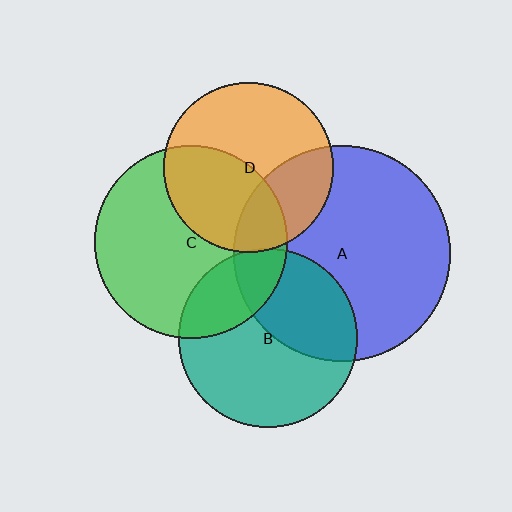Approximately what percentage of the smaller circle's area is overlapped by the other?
Approximately 15%.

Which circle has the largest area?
Circle A (blue).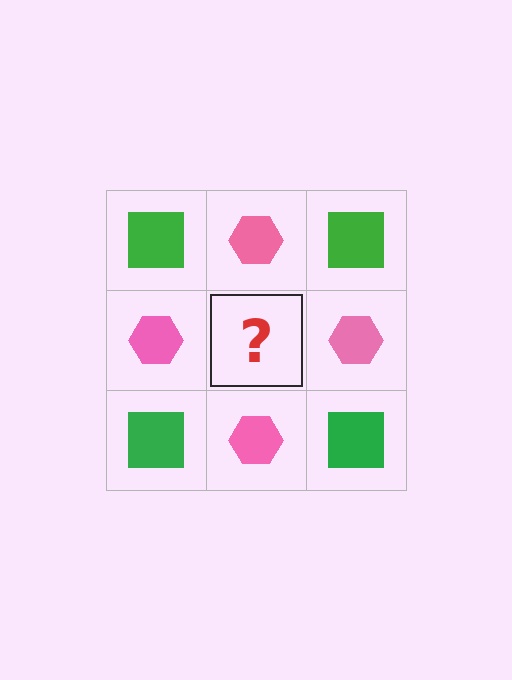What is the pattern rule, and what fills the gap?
The rule is that it alternates green square and pink hexagon in a checkerboard pattern. The gap should be filled with a green square.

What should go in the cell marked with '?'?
The missing cell should contain a green square.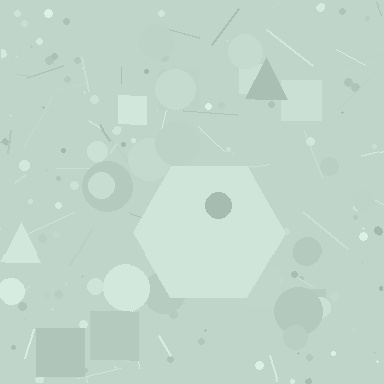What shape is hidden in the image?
A hexagon is hidden in the image.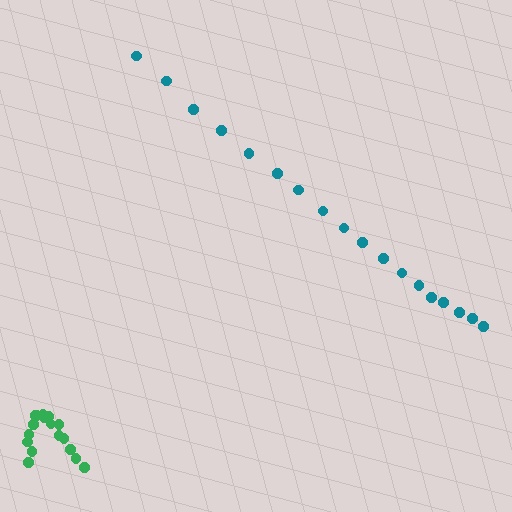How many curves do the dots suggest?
There are 2 distinct paths.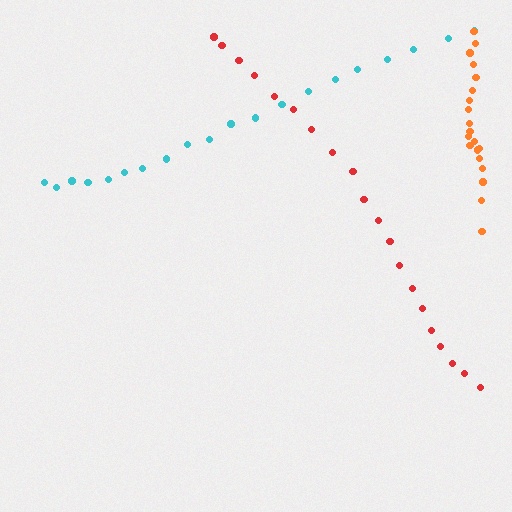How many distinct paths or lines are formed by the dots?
There are 3 distinct paths.